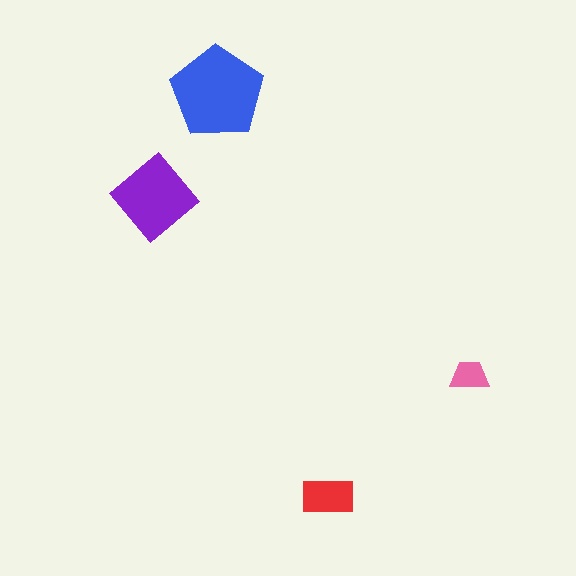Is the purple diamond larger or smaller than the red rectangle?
Larger.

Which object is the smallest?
The pink trapezoid.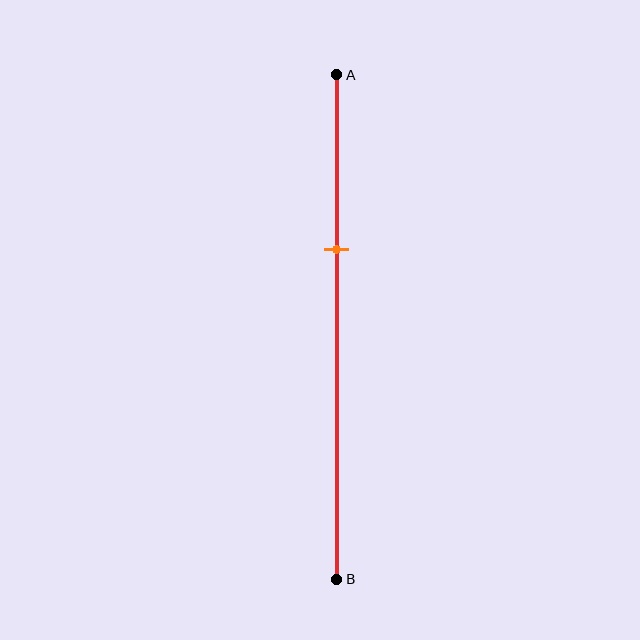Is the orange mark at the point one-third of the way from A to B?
Yes, the mark is approximately at the one-third point.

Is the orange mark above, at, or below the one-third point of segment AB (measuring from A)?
The orange mark is approximately at the one-third point of segment AB.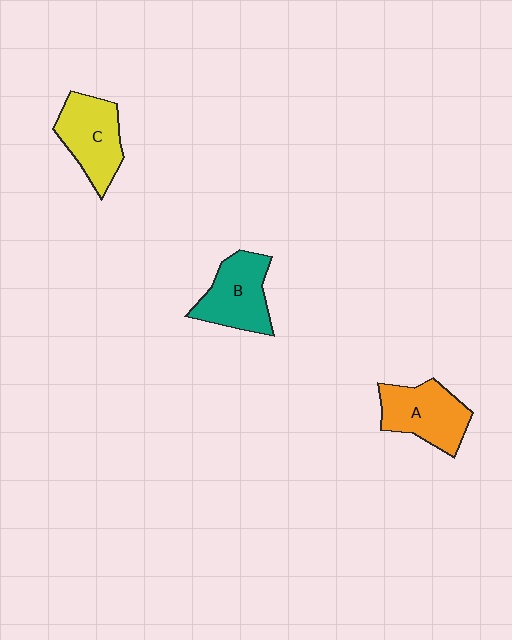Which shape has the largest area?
Shape A (orange).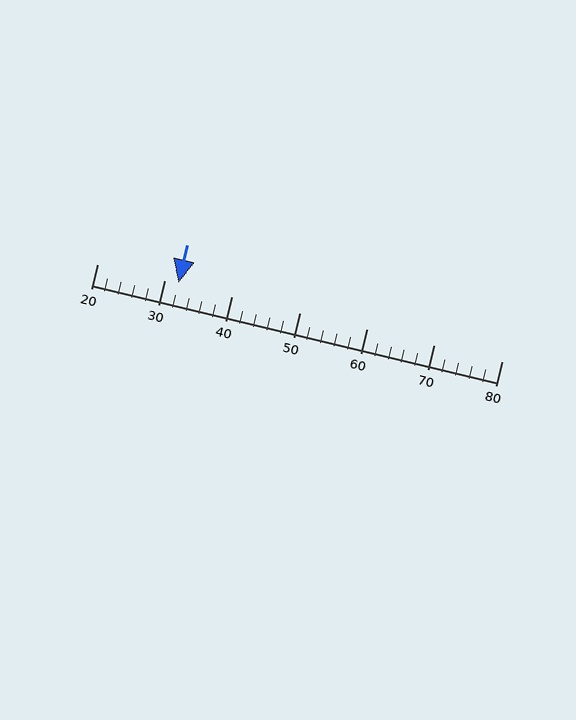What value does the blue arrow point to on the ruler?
The blue arrow points to approximately 32.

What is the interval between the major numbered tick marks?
The major tick marks are spaced 10 units apart.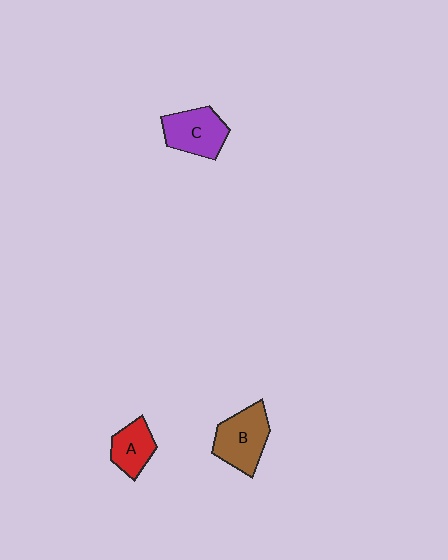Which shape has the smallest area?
Shape A (red).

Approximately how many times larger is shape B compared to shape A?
Approximately 1.5 times.